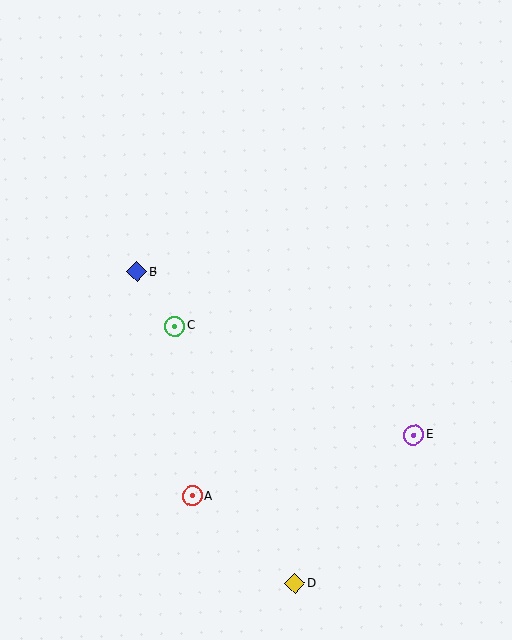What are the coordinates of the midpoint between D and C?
The midpoint between D and C is at (235, 455).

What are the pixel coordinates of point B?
Point B is at (137, 272).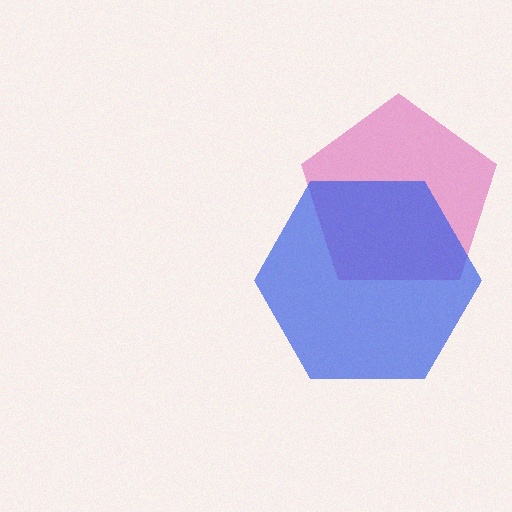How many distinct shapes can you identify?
There are 2 distinct shapes: a magenta pentagon, a blue hexagon.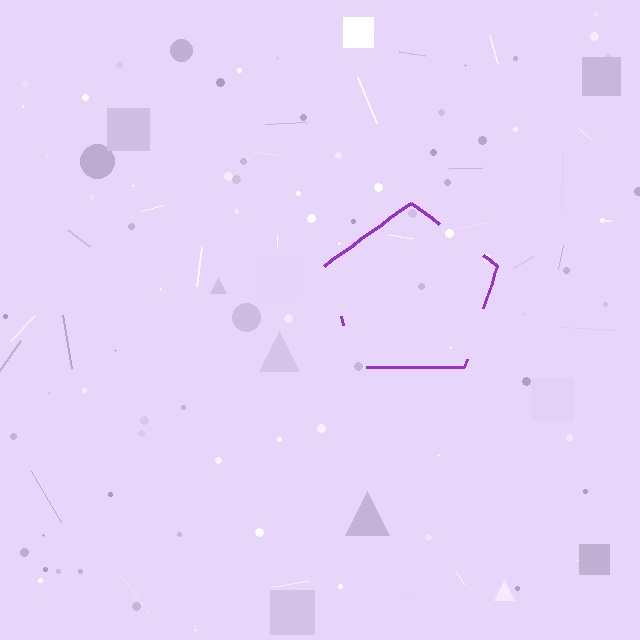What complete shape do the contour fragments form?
The contour fragments form a pentagon.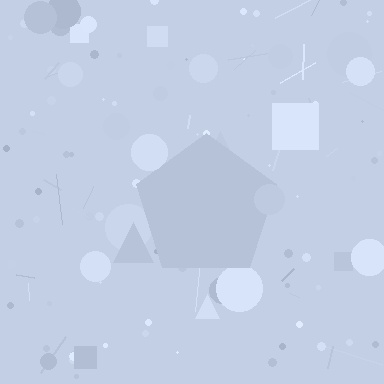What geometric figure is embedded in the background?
A pentagon is embedded in the background.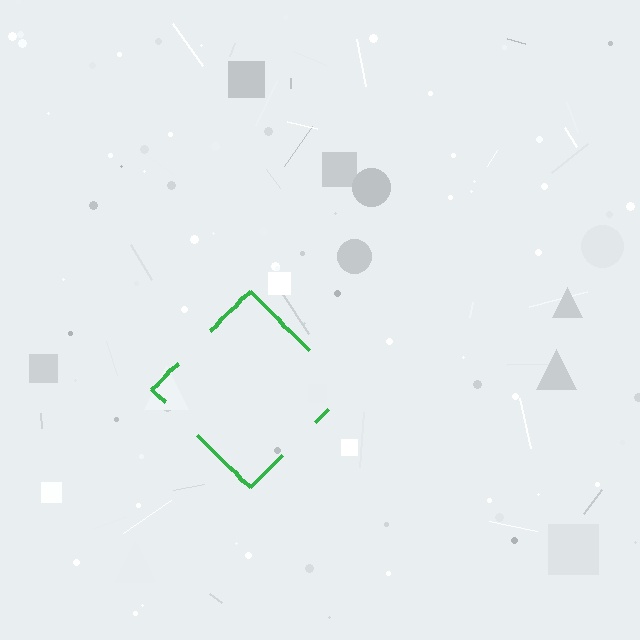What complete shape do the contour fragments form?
The contour fragments form a diamond.